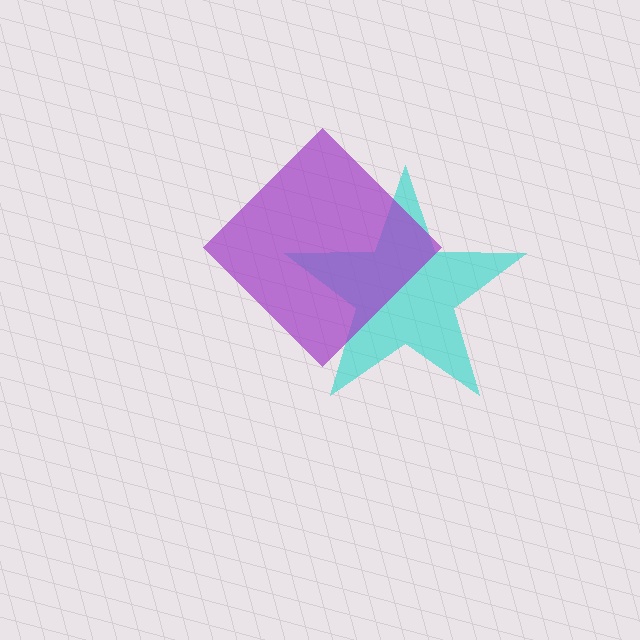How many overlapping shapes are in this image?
There are 2 overlapping shapes in the image.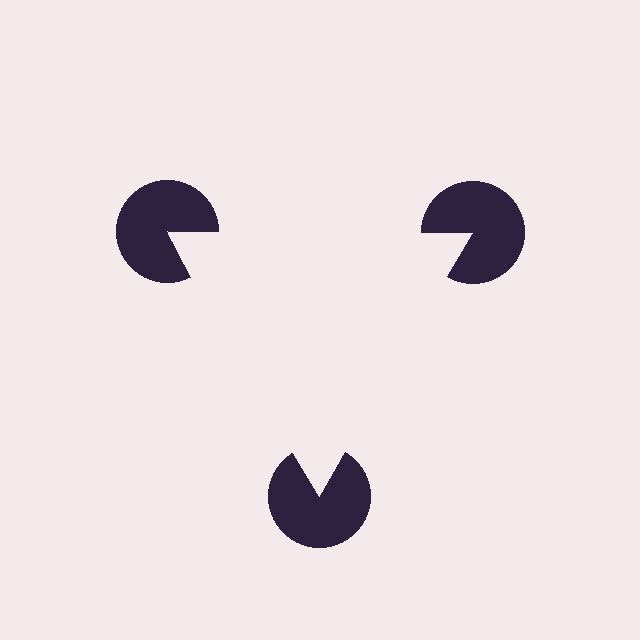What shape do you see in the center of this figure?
An illusory triangle — its edges are inferred from the aligned wedge cuts in the pac-man discs, not physically drawn.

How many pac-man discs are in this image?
There are 3 — one at each vertex of the illusory triangle.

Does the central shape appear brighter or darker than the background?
It typically appears slightly brighter than the background, even though no actual brightness change is drawn.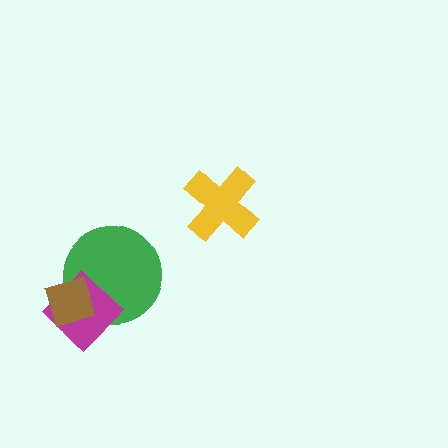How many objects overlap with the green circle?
2 objects overlap with the green circle.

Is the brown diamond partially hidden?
No, no other shape covers it.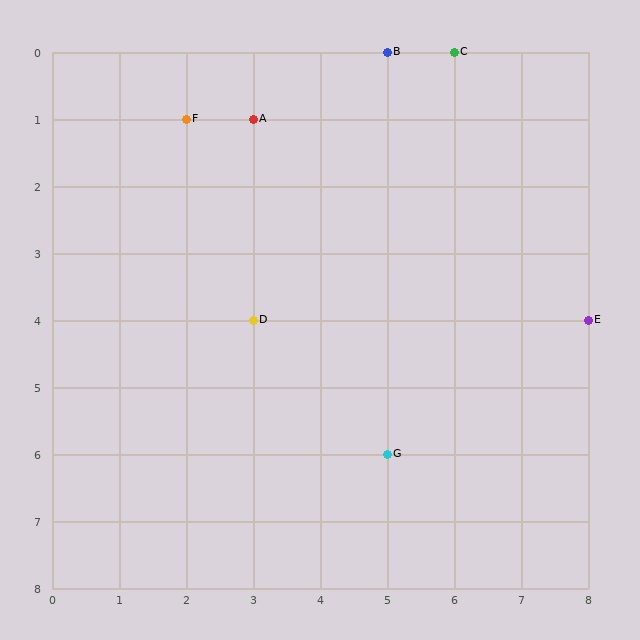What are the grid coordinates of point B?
Point B is at grid coordinates (5, 0).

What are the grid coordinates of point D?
Point D is at grid coordinates (3, 4).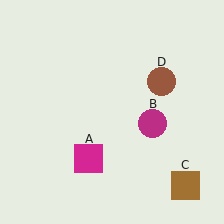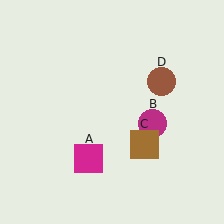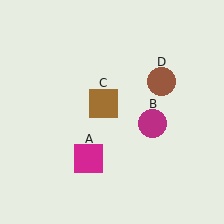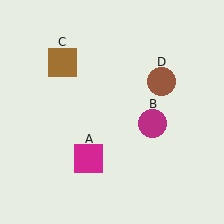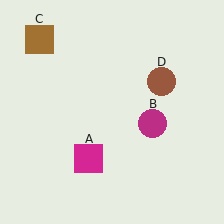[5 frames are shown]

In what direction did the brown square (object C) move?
The brown square (object C) moved up and to the left.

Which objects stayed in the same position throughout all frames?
Magenta square (object A) and magenta circle (object B) and brown circle (object D) remained stationary.